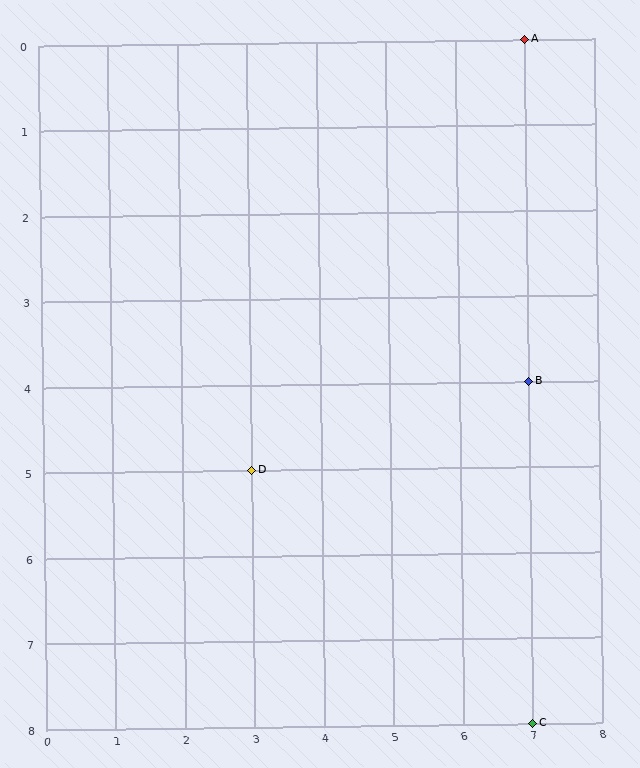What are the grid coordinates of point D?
Point D is at grid coordinates (3, 5).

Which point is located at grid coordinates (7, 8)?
Point C is at (7, 8).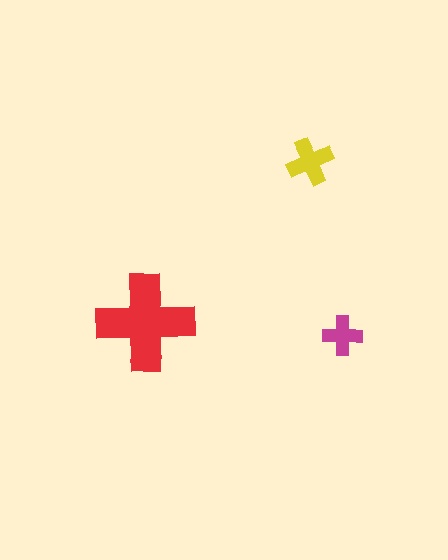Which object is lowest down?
The magenta cross is bottommost.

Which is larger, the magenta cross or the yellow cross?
The yellow one.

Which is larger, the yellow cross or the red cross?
The red one.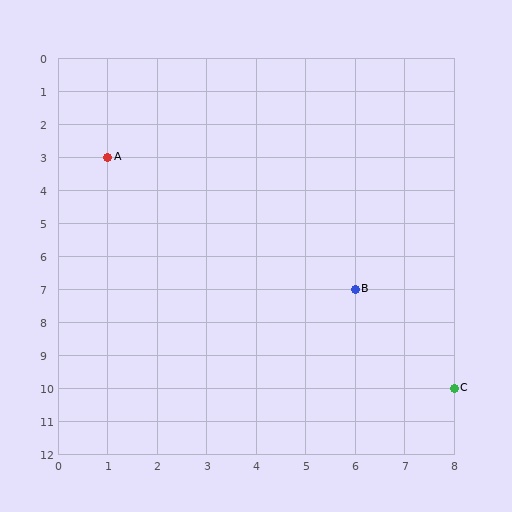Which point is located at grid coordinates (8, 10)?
Point C is at (8, 10).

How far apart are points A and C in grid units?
Points A and C are 7 columns and 7 rows apart (about 9.9 grid units diagonally).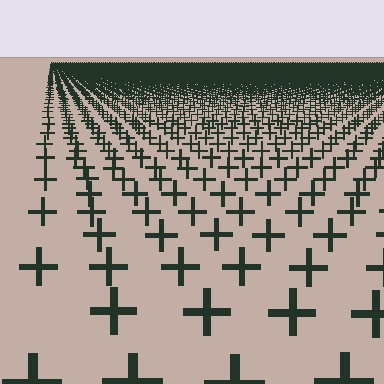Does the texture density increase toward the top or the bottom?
Density increases toward the top.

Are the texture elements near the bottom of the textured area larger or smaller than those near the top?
Larger. Near the bottom, elements are closer to the viewer and appear at a bigger on-screen size.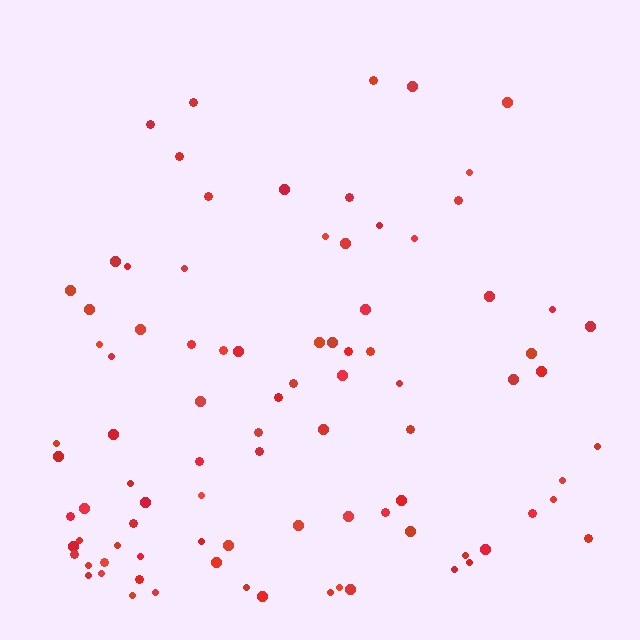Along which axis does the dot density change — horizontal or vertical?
Vertical.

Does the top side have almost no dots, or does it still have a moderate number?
Still a moderate number, just noticeably fewer than the bottom.